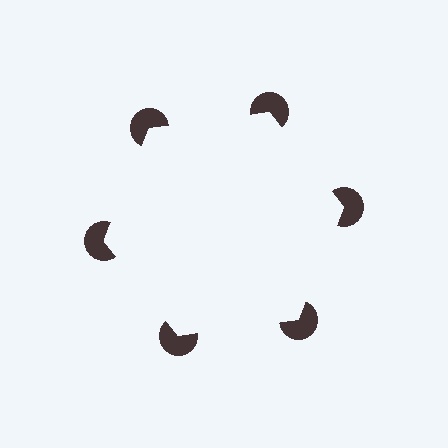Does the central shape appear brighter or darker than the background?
It typically appears slightly brighter than the background, even though no actual brightness change is drawn.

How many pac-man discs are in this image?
There are 6 — one at each vertex of the illusory hexagon.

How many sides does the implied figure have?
6 sides.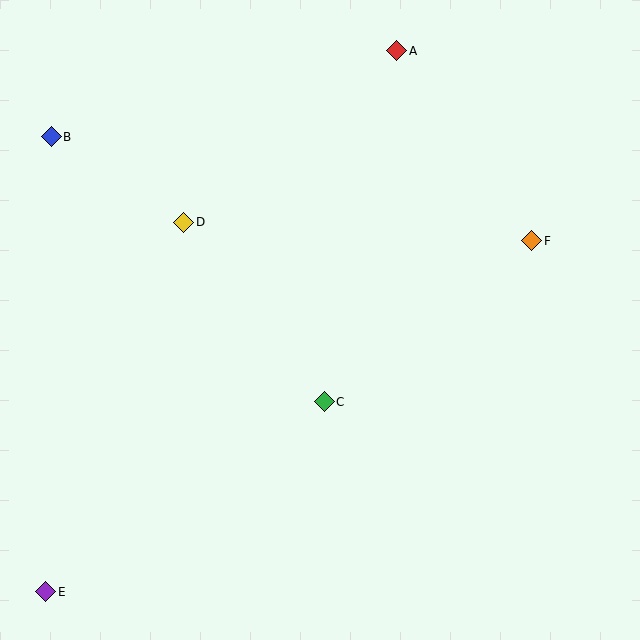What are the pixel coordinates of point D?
Point D is at (184, 222).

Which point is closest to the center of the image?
Point C at (324, 402) is closest to the center.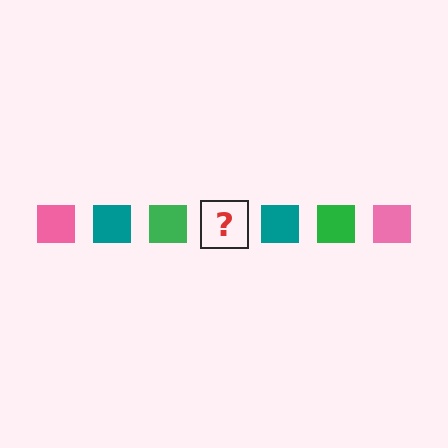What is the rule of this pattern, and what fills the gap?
The rule is that the pattern cycles through pink, teal, green squares. The gap should be filled with a pink square.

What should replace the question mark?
The question mark should be replaced with a pink square.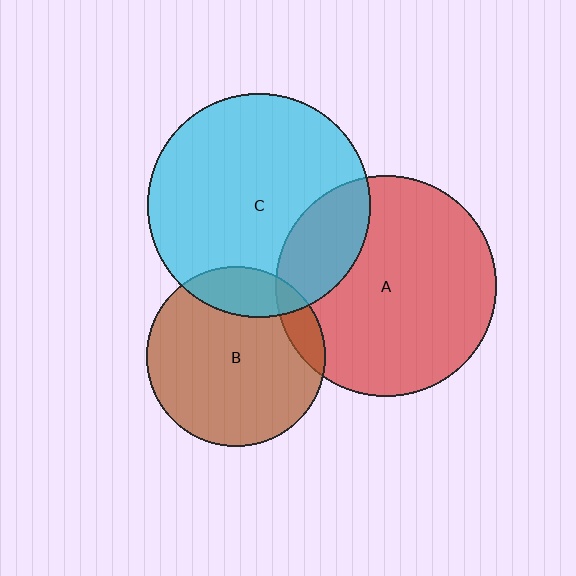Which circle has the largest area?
Circle C (cyan).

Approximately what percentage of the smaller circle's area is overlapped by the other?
Approximately 10%.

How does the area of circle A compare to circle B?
Approximately 1.5 times.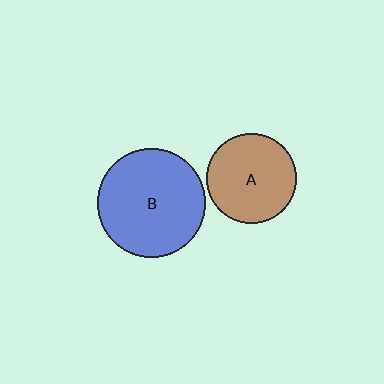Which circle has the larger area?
Circle B (blue).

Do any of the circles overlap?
No, none of the circles overlap.